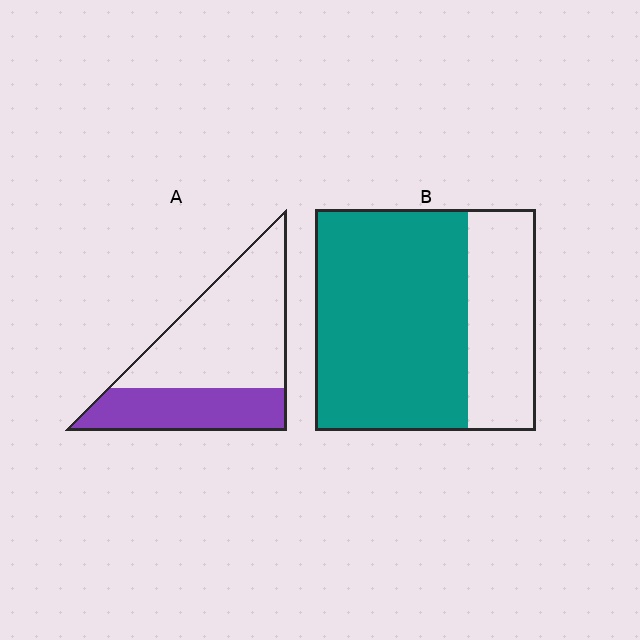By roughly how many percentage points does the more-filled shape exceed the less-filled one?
By roughly 35 percentage points (B over A).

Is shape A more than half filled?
No.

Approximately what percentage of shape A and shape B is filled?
A is approximately 35% and B is approximately 70%.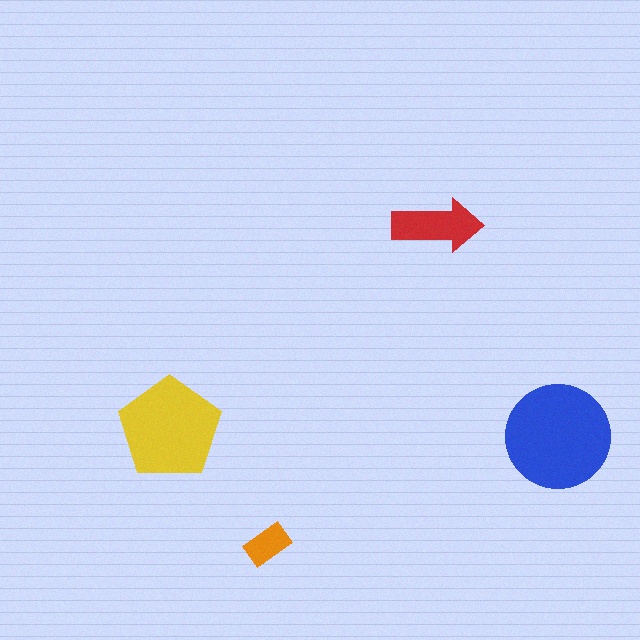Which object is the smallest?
The orange rectangle.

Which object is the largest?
The blue circle.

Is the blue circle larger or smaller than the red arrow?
Larger.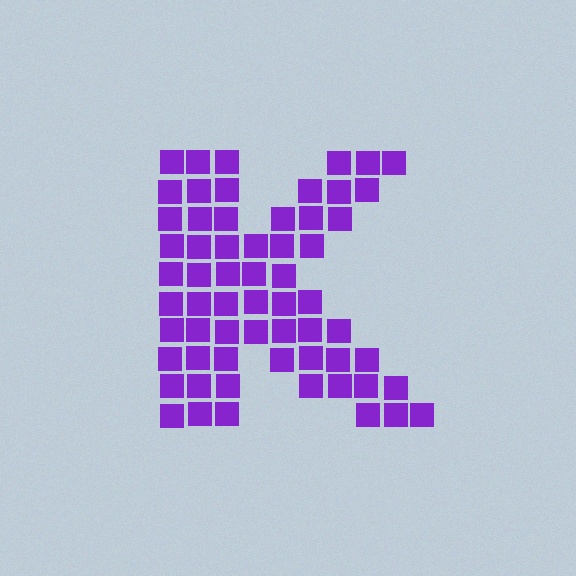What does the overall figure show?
The overall figure shows the letter K.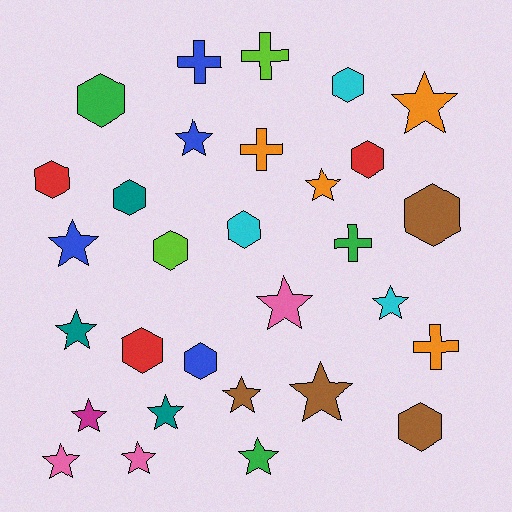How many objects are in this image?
There are 30 objects.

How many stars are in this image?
There are 14 stars.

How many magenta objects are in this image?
There is 1 magenta object.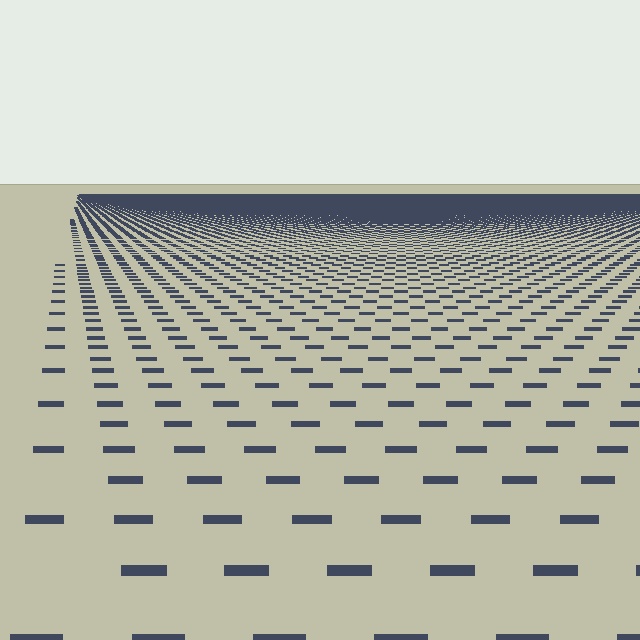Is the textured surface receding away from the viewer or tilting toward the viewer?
The surface is receding away from the viewer. Texture elements get smaller and denser toward the top.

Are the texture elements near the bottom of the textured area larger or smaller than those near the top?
Larger. Near the bottom, elements are closer to the viewer and appear at a bigger on-screen size.